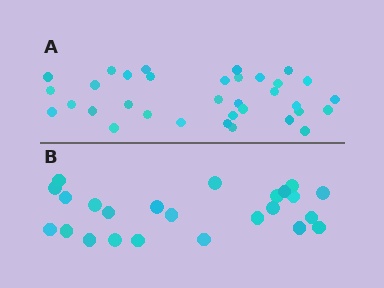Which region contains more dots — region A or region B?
Region A (the top region) has more dots.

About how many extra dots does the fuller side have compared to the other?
Region A has roughly 10 or so more dots than region B.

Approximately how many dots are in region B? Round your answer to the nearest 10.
About 20 dots. (The exact count is 24, which rounds to 20.)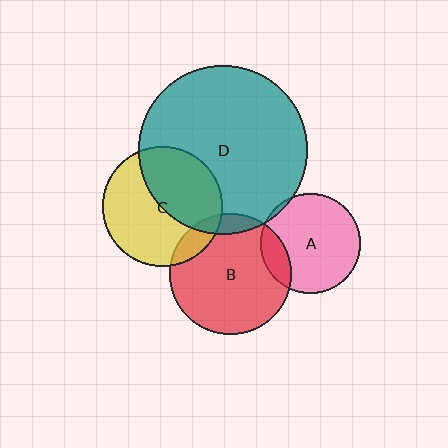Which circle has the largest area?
Circle D (teal).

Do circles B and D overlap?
Yes.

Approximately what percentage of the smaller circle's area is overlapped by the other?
Approximately 10%.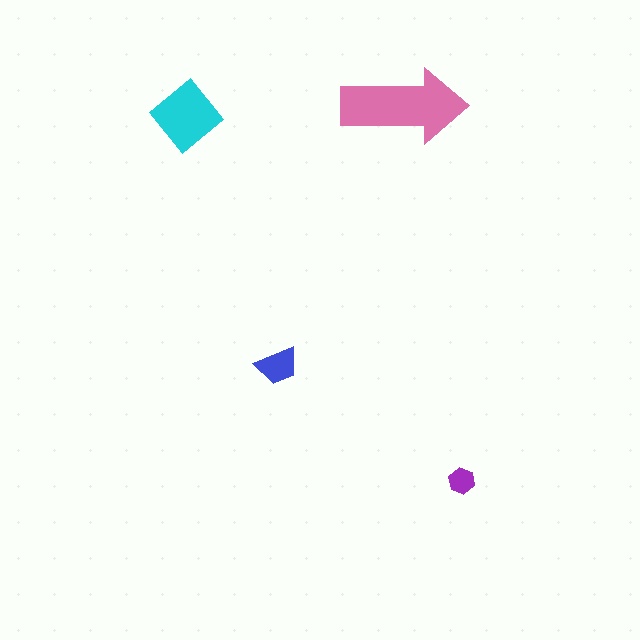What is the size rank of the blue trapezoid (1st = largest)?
3rd.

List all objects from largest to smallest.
The pink arrow, the cyan diamond, the blue trapezoid, the purple hexagon.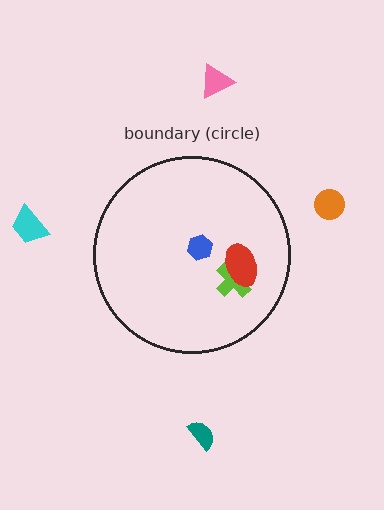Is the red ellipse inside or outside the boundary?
Inside.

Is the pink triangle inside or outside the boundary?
Outside.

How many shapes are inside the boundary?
3 inside, 4 outside.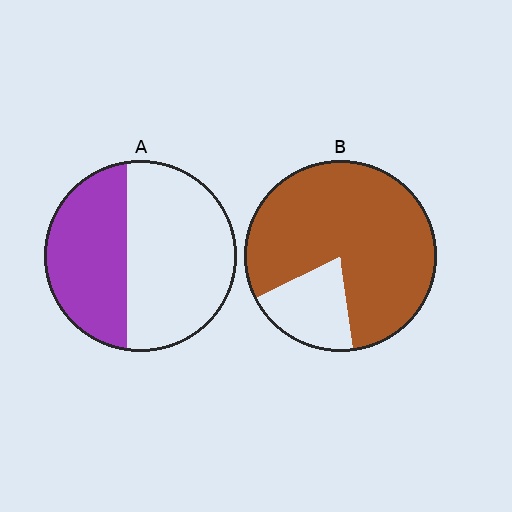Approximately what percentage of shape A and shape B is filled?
A is approximately 40% and B is approximately 80%.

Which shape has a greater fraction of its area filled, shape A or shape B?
Shape B.